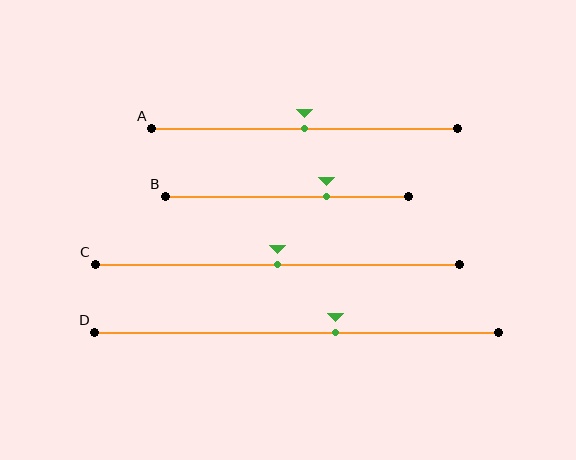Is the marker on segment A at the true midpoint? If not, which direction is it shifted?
Yes, the marker on segment A is at the true midpoint.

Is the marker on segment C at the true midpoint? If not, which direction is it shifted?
Yes, the marker on segment C is at the true midpoint.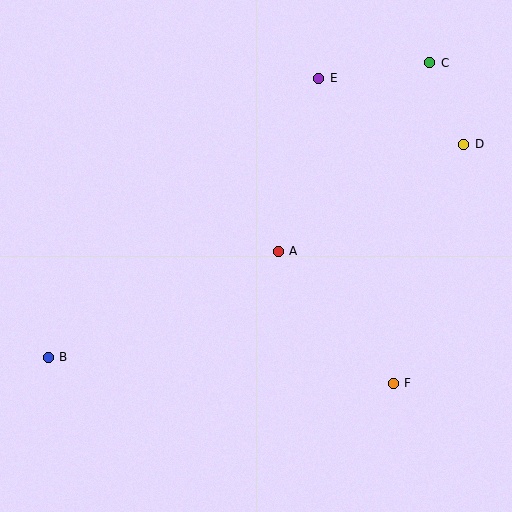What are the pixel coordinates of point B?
Point B is at (48, 357).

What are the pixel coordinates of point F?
Point F is at (393, 383).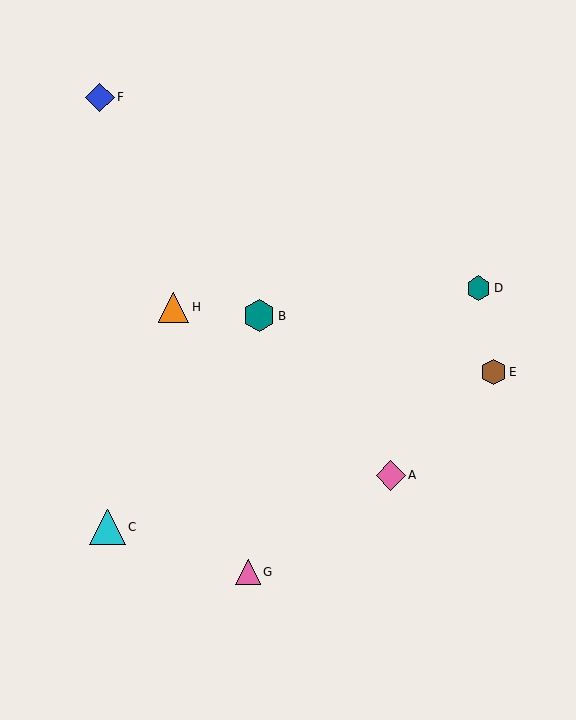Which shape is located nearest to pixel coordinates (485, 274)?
The teal hexagon (labeled D) at (479, 288) is nearest to that location.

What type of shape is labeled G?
Shape G is a pink triangle.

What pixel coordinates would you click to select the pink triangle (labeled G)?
Click at (248, 572) to select the pink triangle G.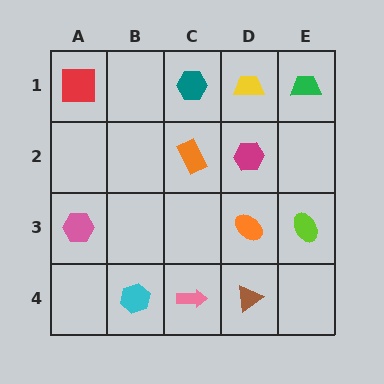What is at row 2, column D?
A magenta hexagon.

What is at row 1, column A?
A red square.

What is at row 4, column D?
A brown triangle.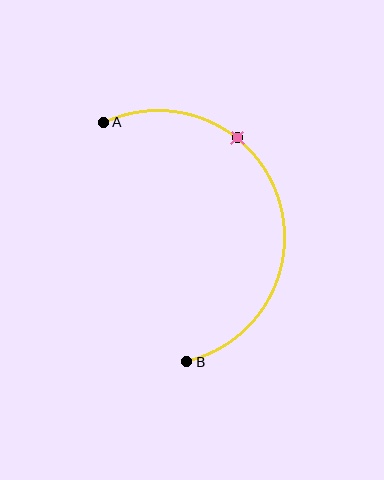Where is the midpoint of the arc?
The arc midpoint is the point on the curve farthest from the straight line joining A and B. It sits to the right of that line.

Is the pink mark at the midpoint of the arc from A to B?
No. The pink mark lies on the arc but is closer to endpoint A. The arc midpoint would be at the point on the curve equidistant along the arc from both A and B.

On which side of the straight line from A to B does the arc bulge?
The arc bulges to the right of the straight line connecting A and B.